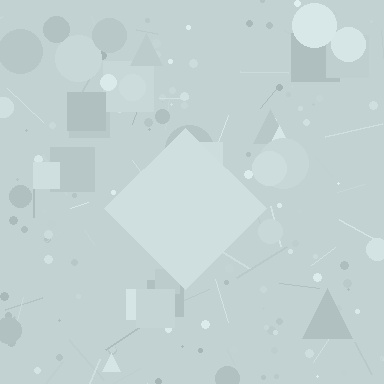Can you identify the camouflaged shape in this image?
The camouflaged shape is a diamond.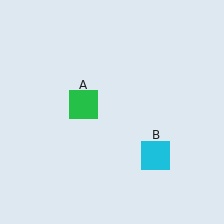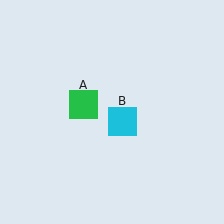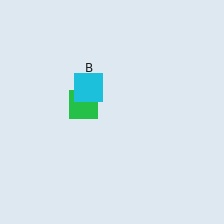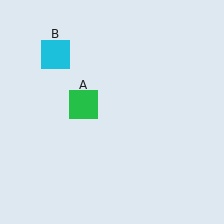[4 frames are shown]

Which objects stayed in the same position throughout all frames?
Green square (object A) remained stationary.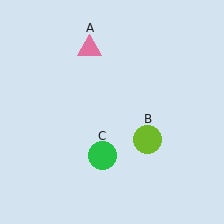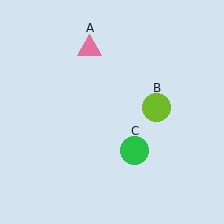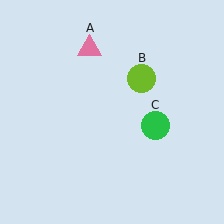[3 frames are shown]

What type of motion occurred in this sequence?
The lime circle (object B), green circle (object C) rotated counterclockwise around the center of the scene.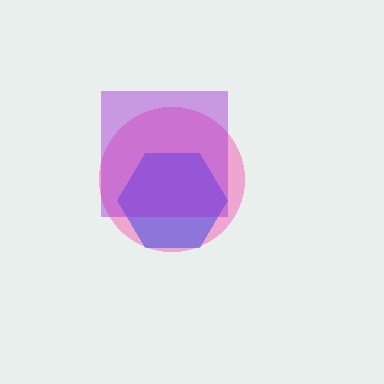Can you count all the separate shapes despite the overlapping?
Yes, there are 3 separate shapes.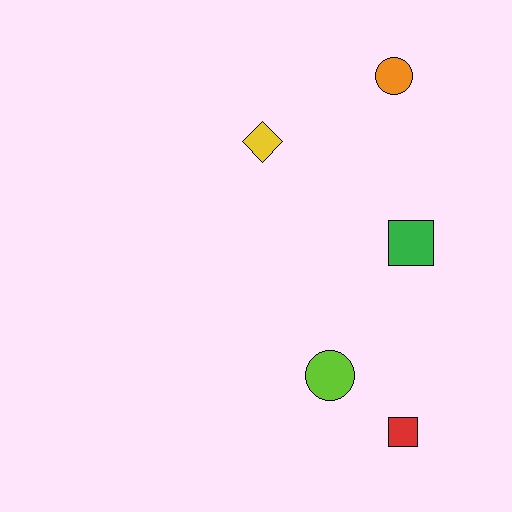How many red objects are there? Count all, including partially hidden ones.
There is 1 red object.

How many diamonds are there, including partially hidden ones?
There is 1 diamond.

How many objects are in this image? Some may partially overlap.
There are 5 objects.